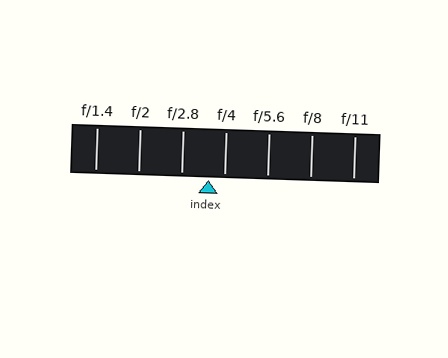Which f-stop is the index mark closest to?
The index mark is closest to f/4.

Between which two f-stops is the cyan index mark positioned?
The index mark is between f/2.8 and f/4.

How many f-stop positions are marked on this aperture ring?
There are 7 f-stop positions marked.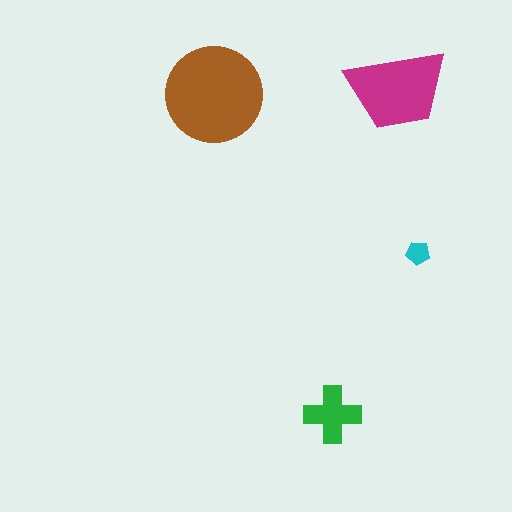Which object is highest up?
The magenta trapezoid is topmost.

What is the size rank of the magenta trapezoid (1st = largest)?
2nd.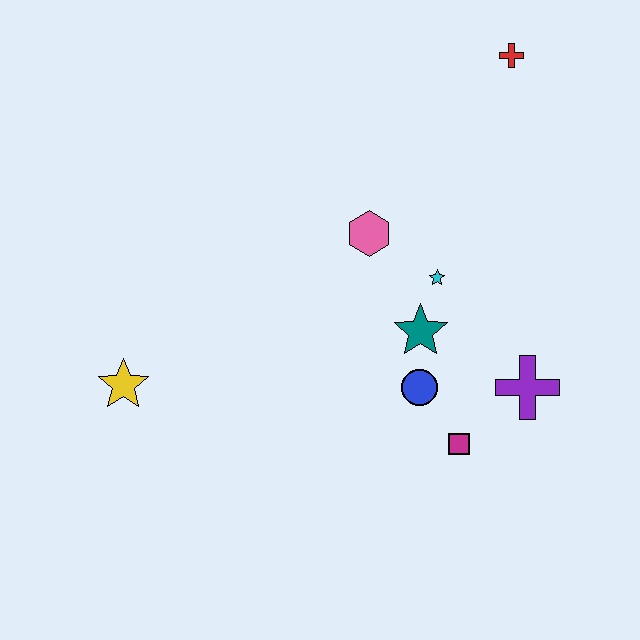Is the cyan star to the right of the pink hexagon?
Yes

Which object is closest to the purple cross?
The magenta square is closest to the purple cross.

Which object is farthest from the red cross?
The yellow star is farthest from the red cross.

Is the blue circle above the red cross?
No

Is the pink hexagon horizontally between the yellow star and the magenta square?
Yes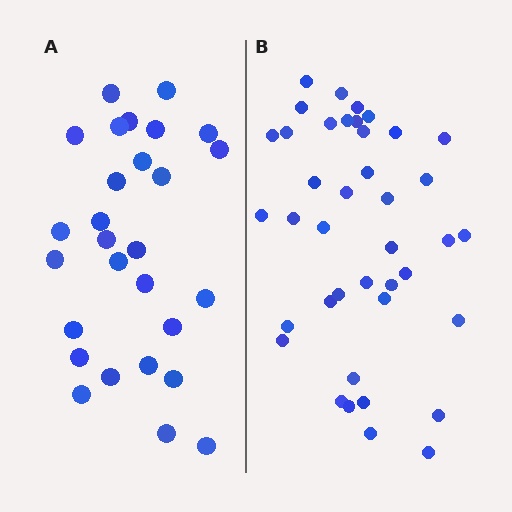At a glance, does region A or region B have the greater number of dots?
Region B (the right region) has more dots.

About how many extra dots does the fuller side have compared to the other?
Region B has roughly 12 or so more dots than region A.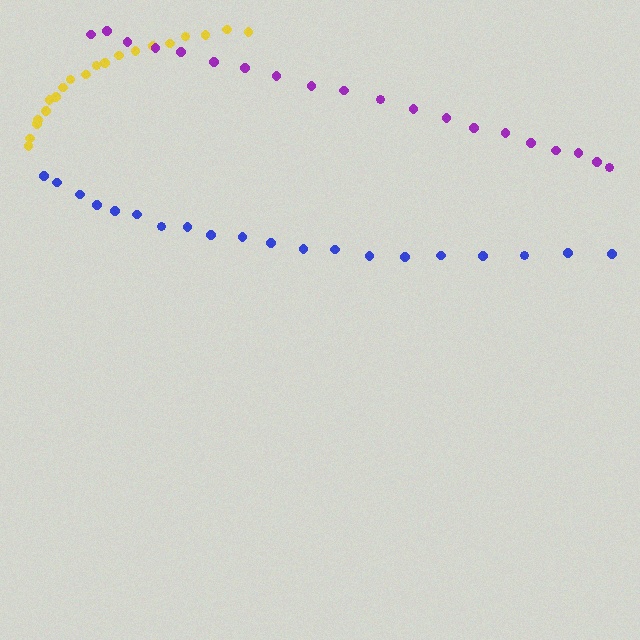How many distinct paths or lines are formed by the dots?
There are 3 distinct paths.